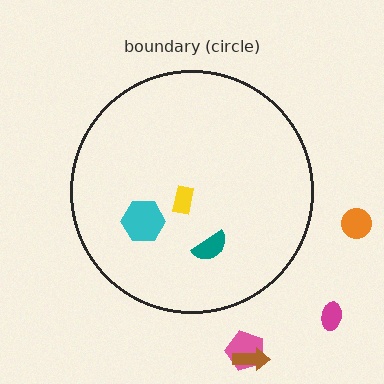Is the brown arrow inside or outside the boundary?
Outside.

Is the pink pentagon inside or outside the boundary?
Outside.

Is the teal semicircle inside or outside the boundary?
Inside.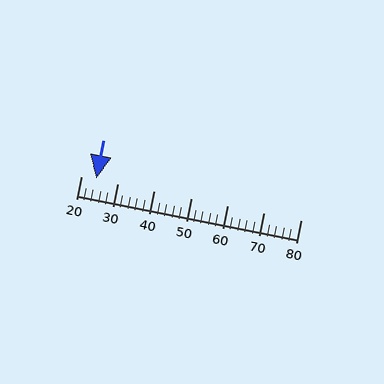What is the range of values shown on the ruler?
The ruler shows values from 20 to 80.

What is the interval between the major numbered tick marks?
The major tick marks are spaced 10 units apart.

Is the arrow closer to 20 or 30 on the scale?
The arrow is closer to 20.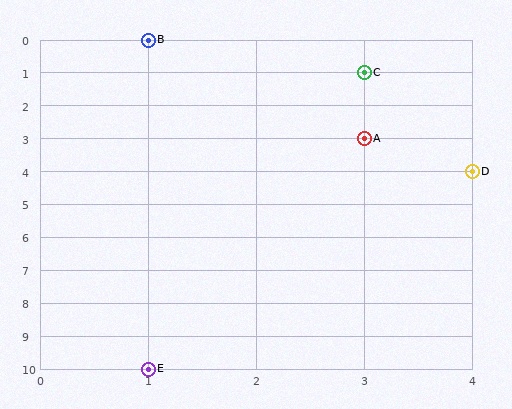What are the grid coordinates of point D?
Point D is at grid coordinates (4, 4).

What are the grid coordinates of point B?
Point B is at grid coordinates (1, 0).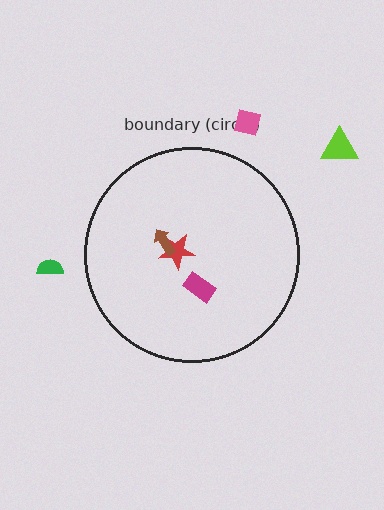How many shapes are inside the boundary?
3 inside, 3 outside.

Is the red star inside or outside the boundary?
Inside.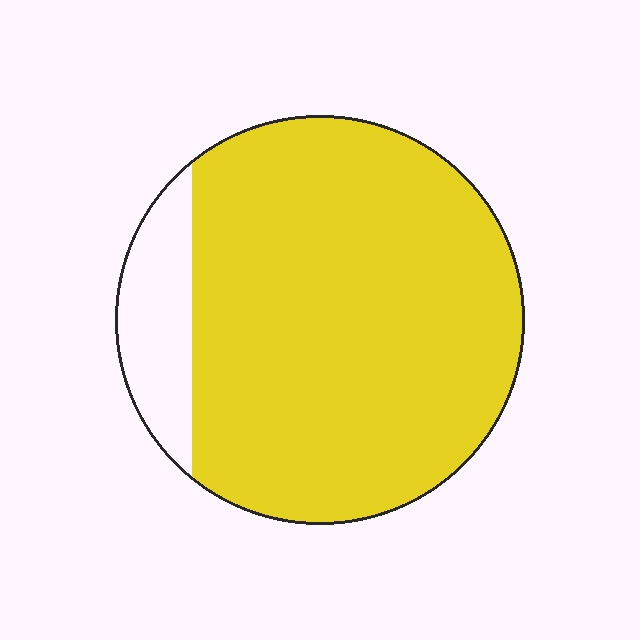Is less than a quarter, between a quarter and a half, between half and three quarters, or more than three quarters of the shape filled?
More than three quarters.